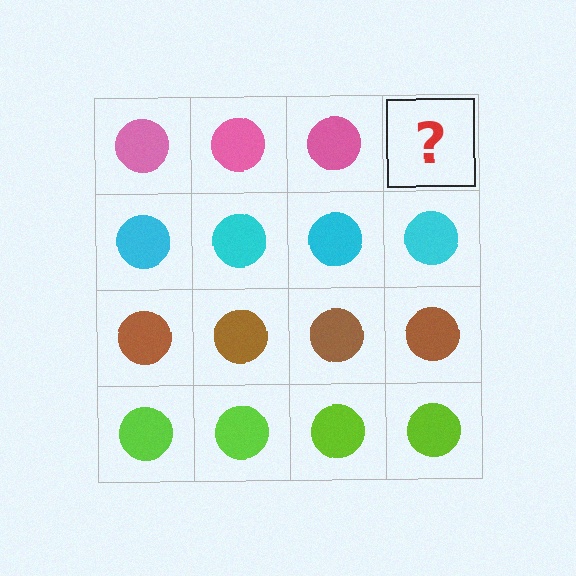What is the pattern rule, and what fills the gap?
The rule is that each row has a consistent color. The gap should be filled with a pink circle.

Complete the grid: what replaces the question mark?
The question mark should be replaced with a pink circle.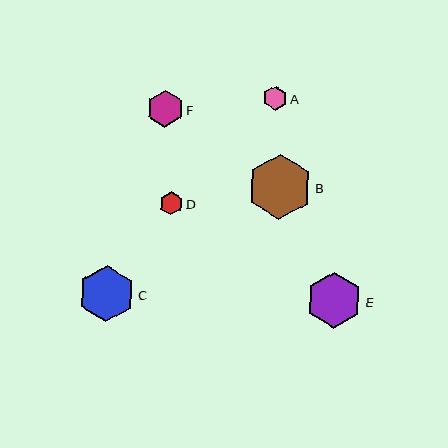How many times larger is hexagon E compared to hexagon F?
Hexagon E is approximately 1.5 times the size of hexagon F.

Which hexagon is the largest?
Hexagon B is the largest with a size of approximately 65 pixels.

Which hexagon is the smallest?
Hexagon D is the smallest with a size of approximately 24 pixels.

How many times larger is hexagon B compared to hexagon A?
Hexagon B is approximately 2.6 times the size of hexagon A.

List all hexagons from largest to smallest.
From largest to smallest: B, C, E, F, A, D.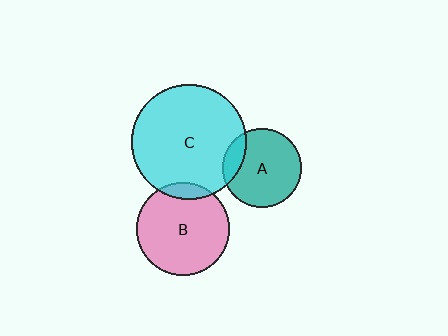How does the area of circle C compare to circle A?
Approximately 2.1 times.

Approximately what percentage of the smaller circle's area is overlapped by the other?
Approximately 15%.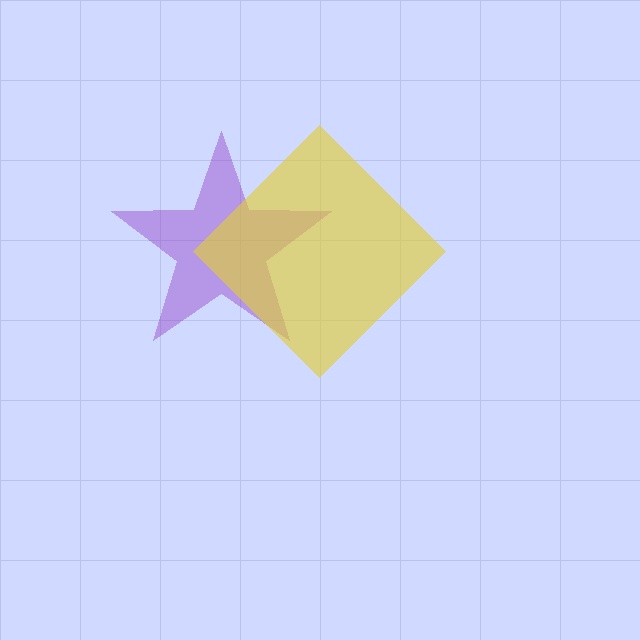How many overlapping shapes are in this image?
There are 2 overlapping shapes in the image.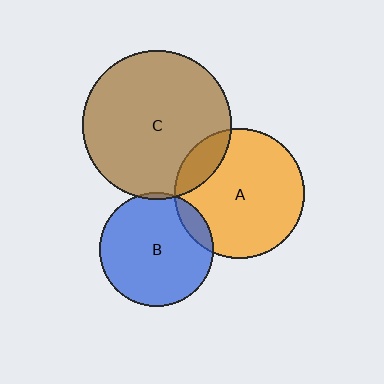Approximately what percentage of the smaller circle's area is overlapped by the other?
Approximately 15%.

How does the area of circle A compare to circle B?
Approximately 1.3 times.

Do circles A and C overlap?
Yes.